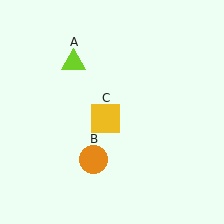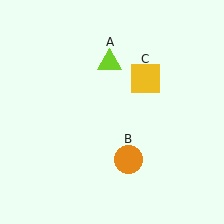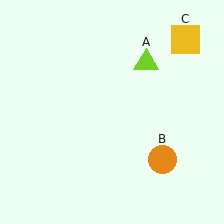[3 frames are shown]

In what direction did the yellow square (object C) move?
The yellow square (object C) moved up and to the right.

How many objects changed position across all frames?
3 objects changed position: lime triangle (object A), orange circle (object B), yellow square (object C).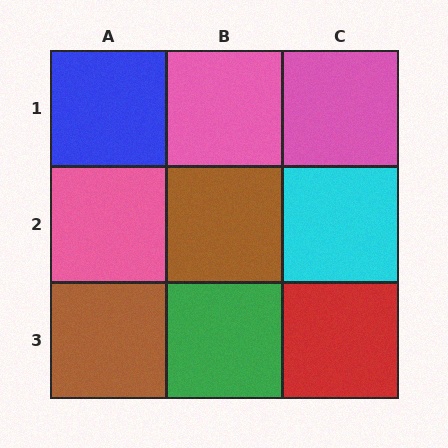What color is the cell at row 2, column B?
Brown.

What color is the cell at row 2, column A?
Pink.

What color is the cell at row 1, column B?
Pink.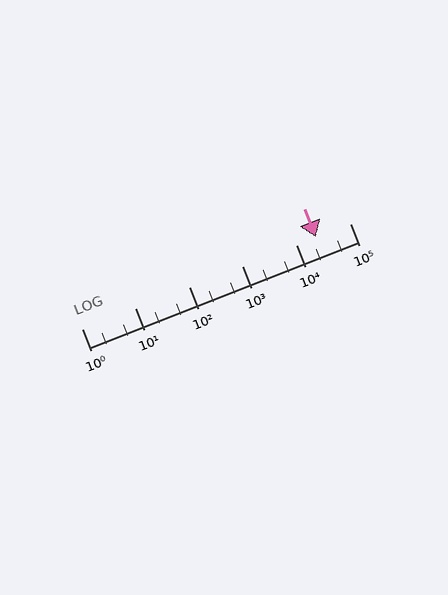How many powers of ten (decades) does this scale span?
The scale spans 5 decades, from 1 to 100000.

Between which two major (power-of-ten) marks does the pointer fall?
The pointer is between 10000 and 100000.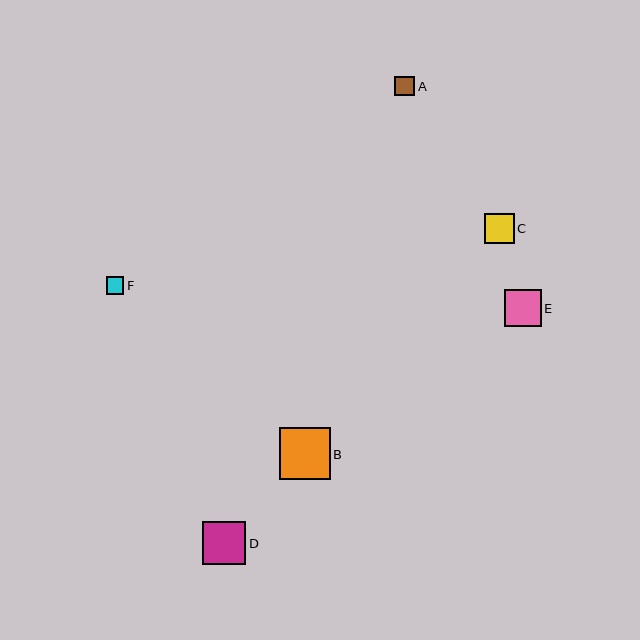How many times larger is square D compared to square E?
Square D is approximately 1.2 times the size of square E.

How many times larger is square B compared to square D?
Square B is approximately 1.2 times the size of square D.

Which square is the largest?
Square B is the largest with a size of approximately 51 pixels.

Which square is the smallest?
Square F is the smallest with a size of approximately 17 pixels.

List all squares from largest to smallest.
From largest to smallest: B, D, E, C, A, F.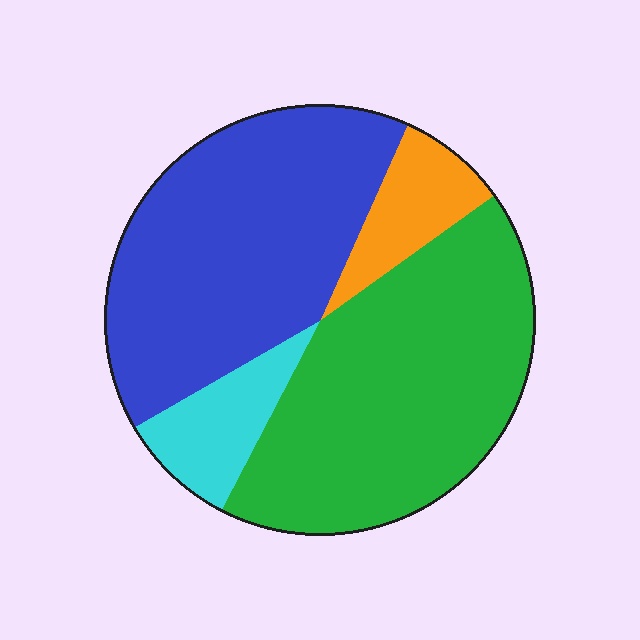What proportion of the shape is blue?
Blue takes up about two fifths (2/5) of the shape.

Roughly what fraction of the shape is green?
Green takes up between a third and a half of the shape.